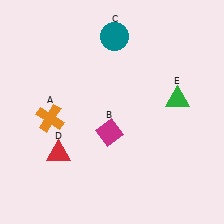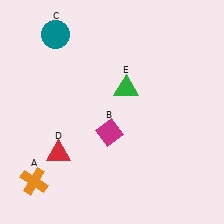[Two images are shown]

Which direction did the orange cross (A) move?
The orange cross (A) moved down.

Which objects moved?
The objects that moved are: the orange cross (A), the teal circle (C), the green triangle (E).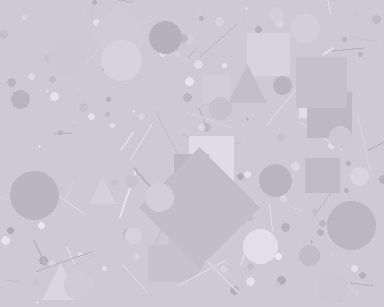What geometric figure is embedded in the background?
A diamond is embedded in the background.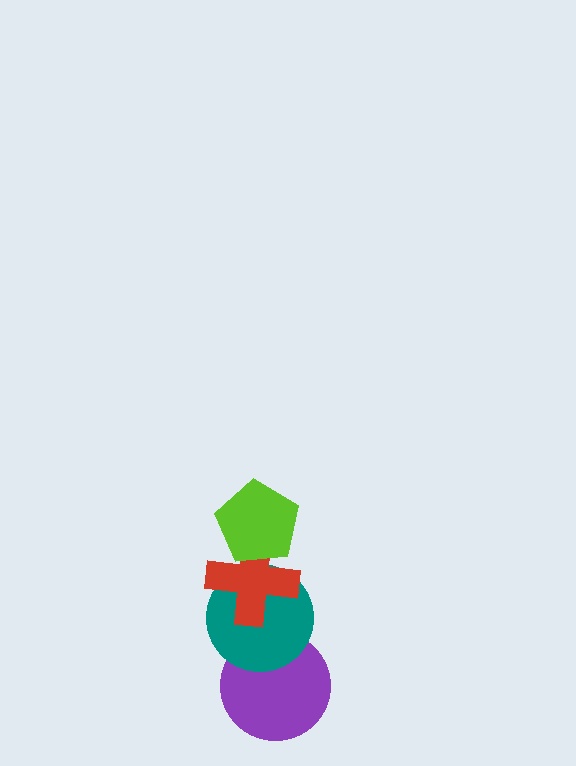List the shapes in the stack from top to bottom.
From top to bottom: the lime pentagon, the red cross, the teal circle, the purple circle.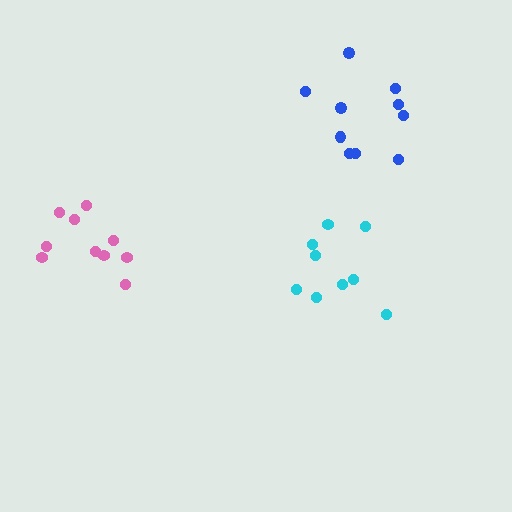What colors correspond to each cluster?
The clusters are colored: cyan, pink, blue.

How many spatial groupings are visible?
There are 3 spatial groupings.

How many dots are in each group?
Group 1: 9 dots, Group 2: 10 dots, Group 3: 10 dots (29 total).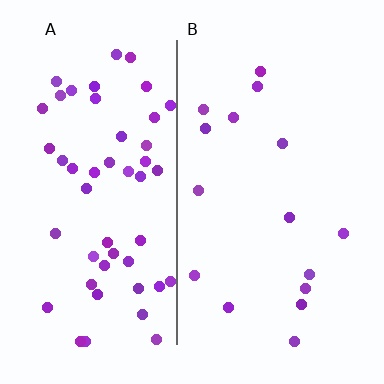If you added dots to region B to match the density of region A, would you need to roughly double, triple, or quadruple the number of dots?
Approximately triple.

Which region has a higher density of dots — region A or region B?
A (the left).